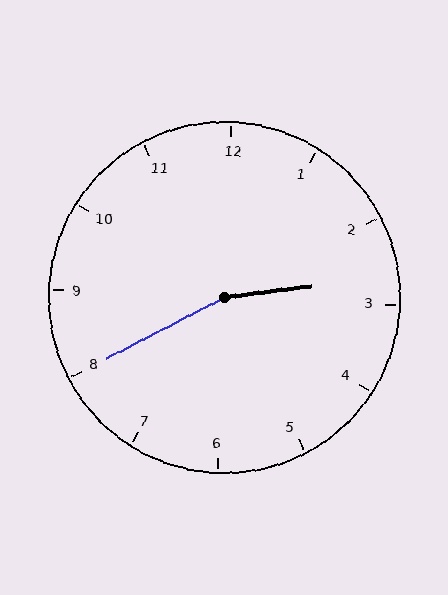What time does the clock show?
2:40.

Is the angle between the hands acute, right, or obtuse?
It is obtuse.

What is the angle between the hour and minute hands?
Approximately 160 degrees.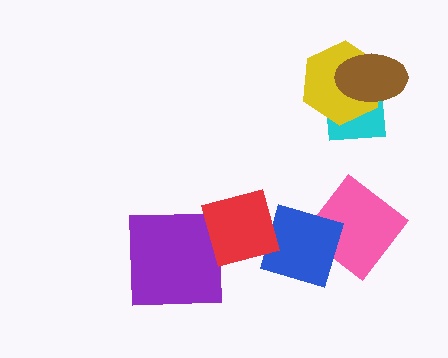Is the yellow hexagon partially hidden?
Yes, it is partially covered by another shape.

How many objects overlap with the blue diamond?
2 objects overlap with the blue diamond.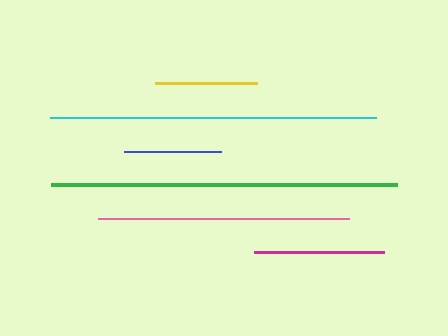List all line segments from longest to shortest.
From longest to shortest: green, cyan, pink, magenta, yellow, blue.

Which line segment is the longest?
The green line is the longest at approximately 346 pixels.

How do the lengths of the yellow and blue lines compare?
The yellow and blue lines are approximately the same length.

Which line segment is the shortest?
The blue line is the shortest at approximately 96 pixels.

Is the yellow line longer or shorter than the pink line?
The pink line is longer than the yellow line.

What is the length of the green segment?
The green segment is approximately 346 pixels long.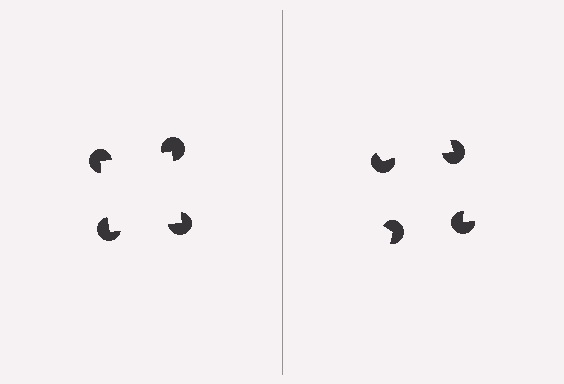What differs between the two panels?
The pac-man discs are positioned identically on both sides; only the wedge orientations differ. On the left they align to a square; on the right they are misaligned.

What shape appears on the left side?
An illusory square.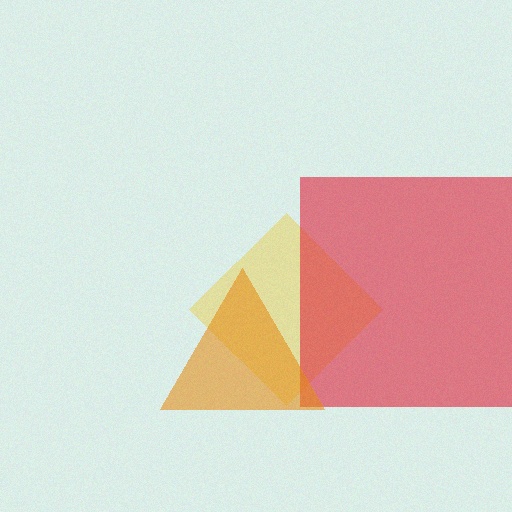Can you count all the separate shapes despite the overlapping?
Yes, there are 3 separate shapes.